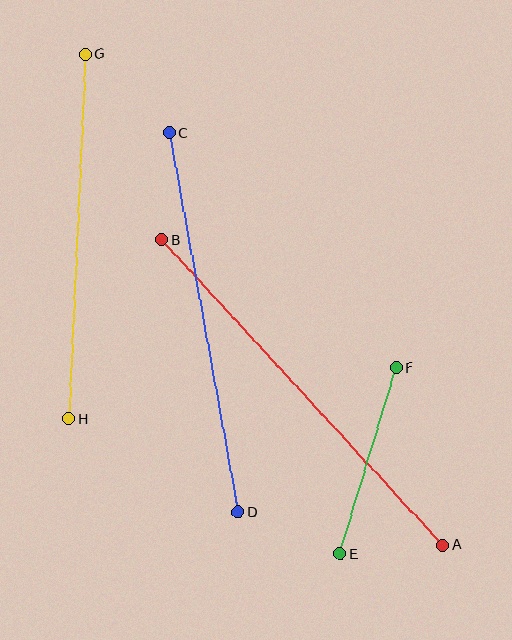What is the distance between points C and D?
The distance is approximately 386 pixels.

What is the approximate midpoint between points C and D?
The midpoint is at approximately (203, 323) pixels.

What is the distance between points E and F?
The distance is approximately 194 pixels.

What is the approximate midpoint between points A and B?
The midpoint is at approximately (302, 393) pixels.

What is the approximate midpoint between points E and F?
The midpoint is at approximately (368, 461) pixels.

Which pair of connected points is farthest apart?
Points A and B are farthest apart.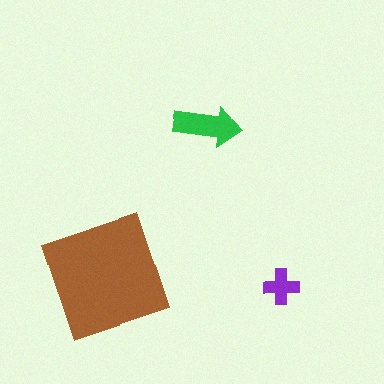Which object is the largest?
The brown square.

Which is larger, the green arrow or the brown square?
The brown square.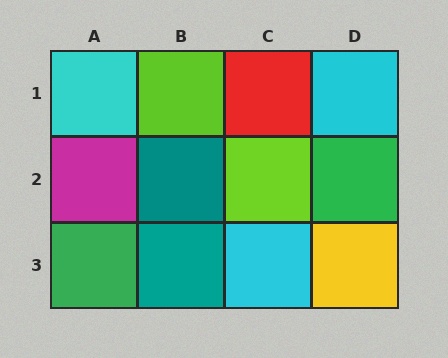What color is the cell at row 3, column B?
Teal.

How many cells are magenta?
1 cell is magenta.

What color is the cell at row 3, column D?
Yellow.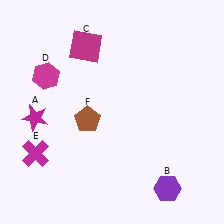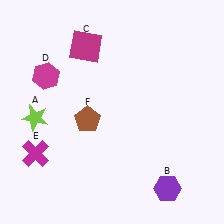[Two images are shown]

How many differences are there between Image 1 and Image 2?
There is 1 difference between the two images.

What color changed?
The star (A) changed from magenta in Image 1 to lime in Image 2.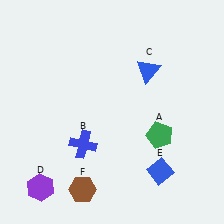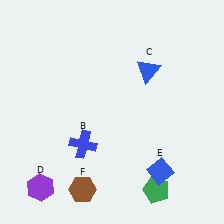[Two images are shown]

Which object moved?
The green pentagon (A) moved down.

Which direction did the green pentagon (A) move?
The green pentagon (A) moved down.